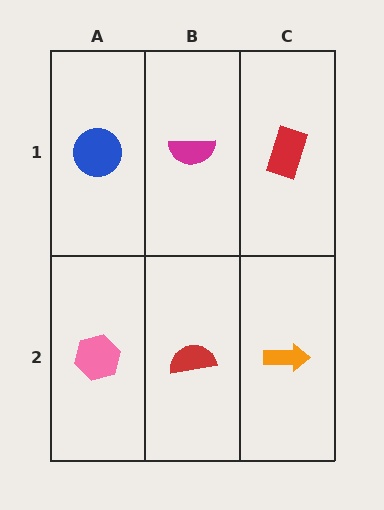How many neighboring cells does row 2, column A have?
2.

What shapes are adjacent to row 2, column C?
A red rectangle (row 1, column C), a red semicircle (row 2, column B).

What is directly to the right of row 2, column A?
A red semicircle.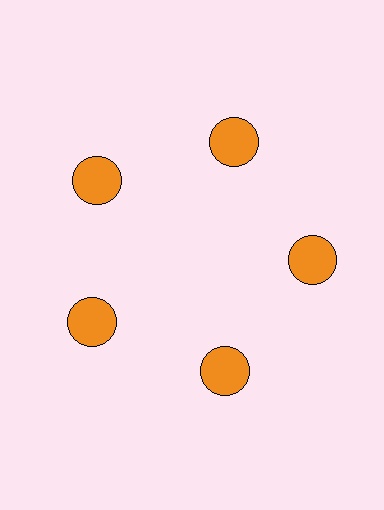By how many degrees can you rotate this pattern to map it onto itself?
The pattern maps onto itself every 72 degrees of rotation.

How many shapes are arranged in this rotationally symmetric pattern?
There are 5 shapes, arranged in 5 groups of 1.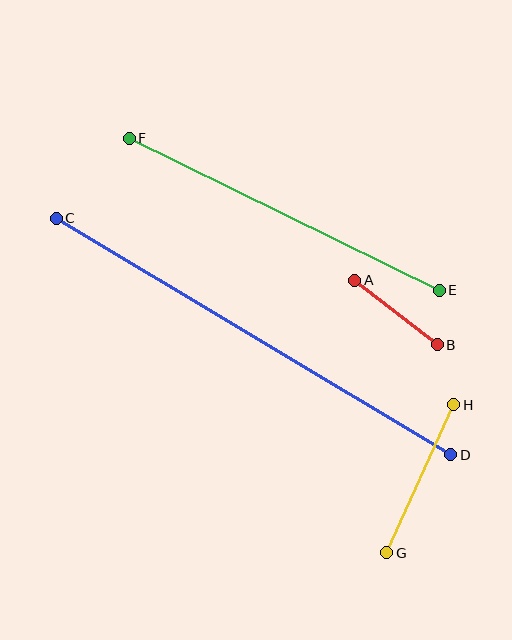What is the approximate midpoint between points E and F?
The midpoint is at approximately (284, 214) pixels.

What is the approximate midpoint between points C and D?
The midpoint is at approximately (254, 336) pixels.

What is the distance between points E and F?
The distance is approximately 345 pixels.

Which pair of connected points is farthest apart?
Points C and D are farthest apart.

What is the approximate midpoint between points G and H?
The midpoint is at approximately (420, 479) pixels.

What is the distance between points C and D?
The distance is approximately 460 pixels.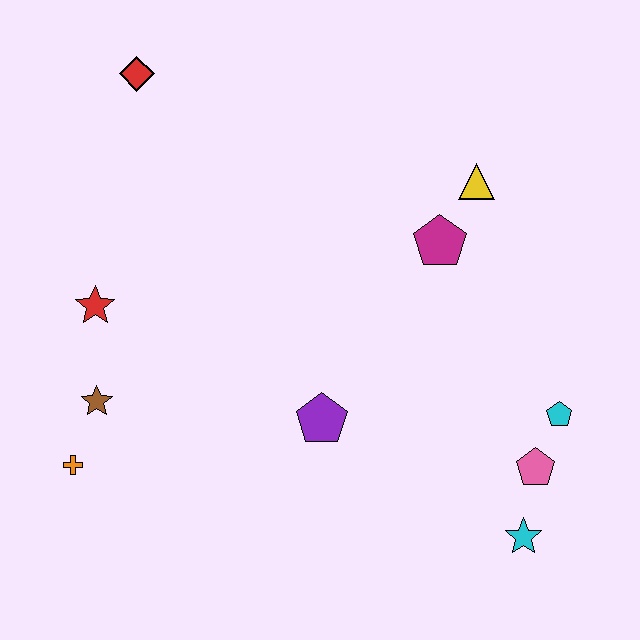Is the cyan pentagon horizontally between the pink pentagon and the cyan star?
No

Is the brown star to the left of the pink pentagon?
Yes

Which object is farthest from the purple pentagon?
The red diamond is farthest from the purple pentagon.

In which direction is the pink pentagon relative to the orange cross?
The pink pentagon is to the right of the orange cross.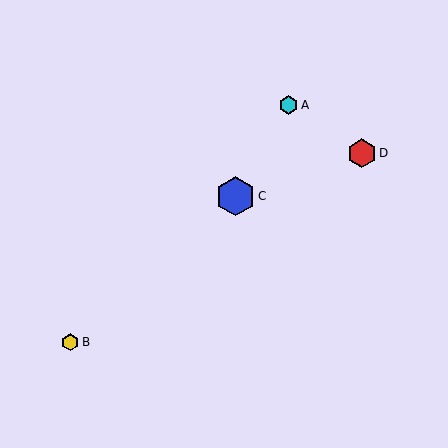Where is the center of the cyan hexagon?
The center of the cyan hexagon is at (288, 105).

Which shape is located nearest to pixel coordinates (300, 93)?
The cyan hexagon (labeled A) at (288, 105) is nearest to that location.